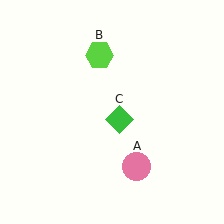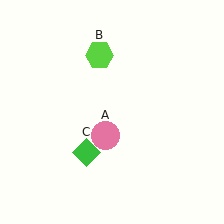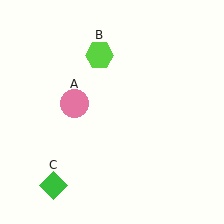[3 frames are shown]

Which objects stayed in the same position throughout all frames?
Lime hexagon (object B) remained stationary.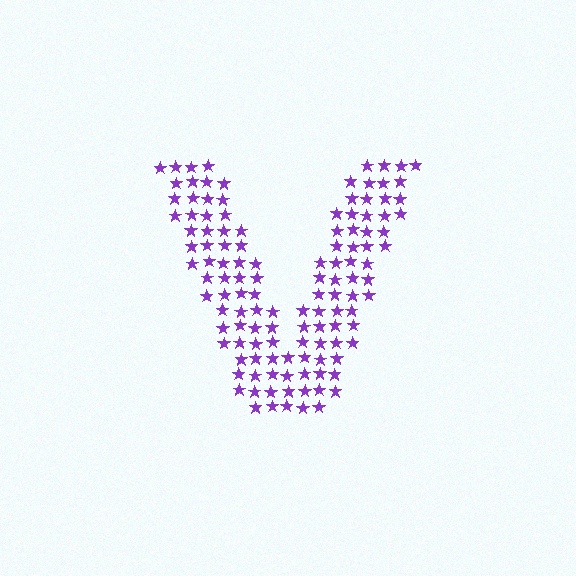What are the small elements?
The small elements are stars.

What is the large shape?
The large shape is the letter V.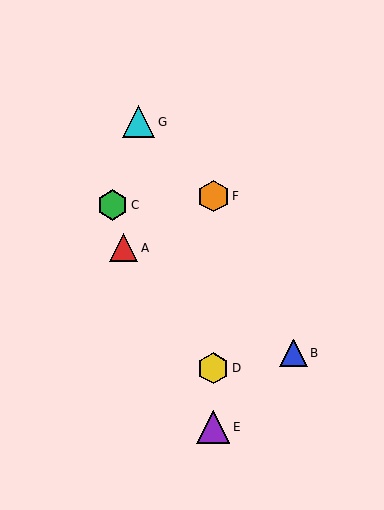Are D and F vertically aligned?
Yes, both are at x≈213.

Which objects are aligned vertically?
Objects D, E, F are aligned vertically.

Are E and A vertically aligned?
No, E is at x≈213 and A is at x≈124.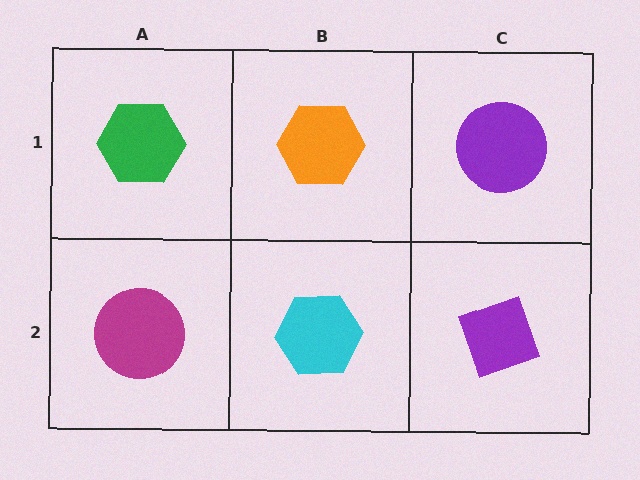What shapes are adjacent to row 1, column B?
A cyan hexagon (row 2, column B), a green hexagon (row 1, column A), a purple circle (row 1, column C).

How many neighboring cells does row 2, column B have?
3.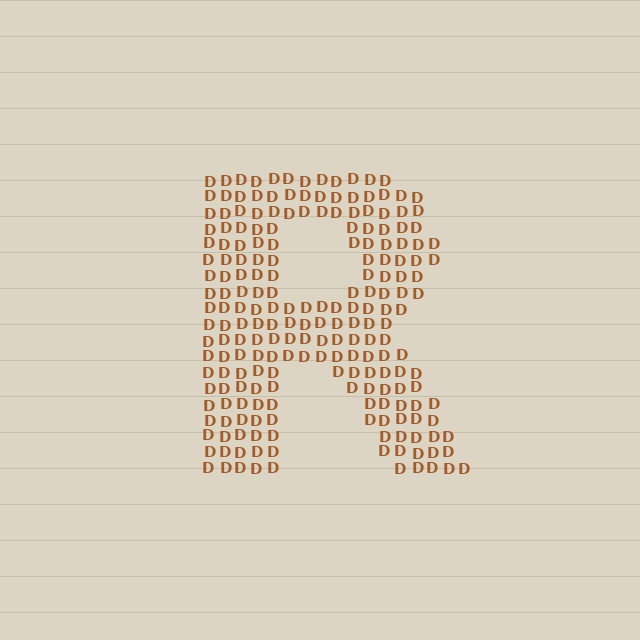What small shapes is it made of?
It is made of small letter D's.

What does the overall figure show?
The overall figure shows the letter R.